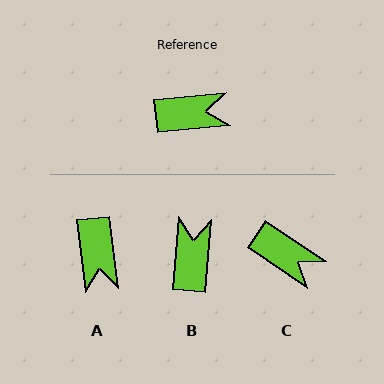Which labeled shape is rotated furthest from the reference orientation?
A, about 89 degrees away.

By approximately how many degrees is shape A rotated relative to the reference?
Approximately 89 degrees clockwise.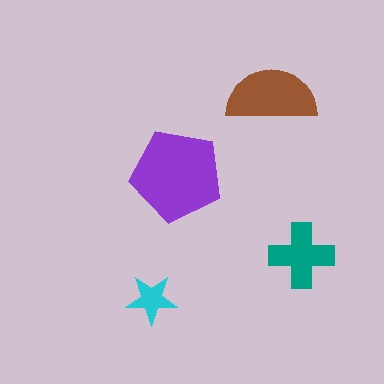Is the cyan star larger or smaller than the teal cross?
Smaller.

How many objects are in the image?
There are 4 objects in the image.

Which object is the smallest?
The cyan star.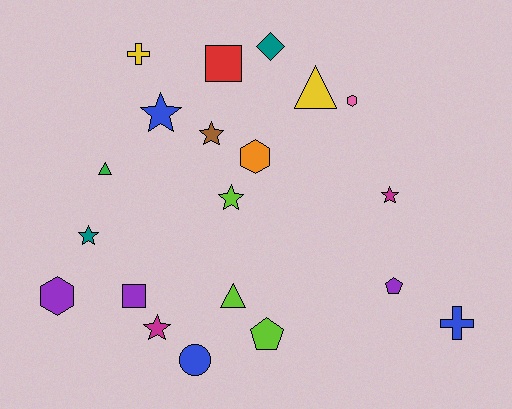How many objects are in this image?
There are 20 objects.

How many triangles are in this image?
There are 3 triangles.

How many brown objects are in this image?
There is 1 brown object.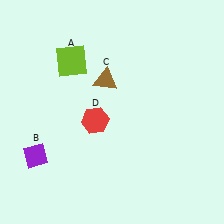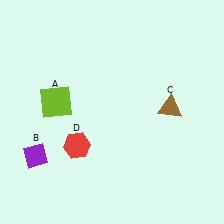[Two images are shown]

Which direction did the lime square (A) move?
The lime square (A) moved down.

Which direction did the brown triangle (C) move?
The brown triangle (C) moved right.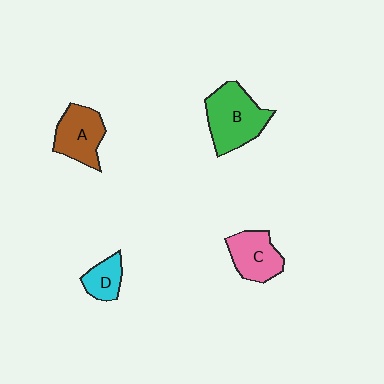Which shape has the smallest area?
Shape D (cyan).